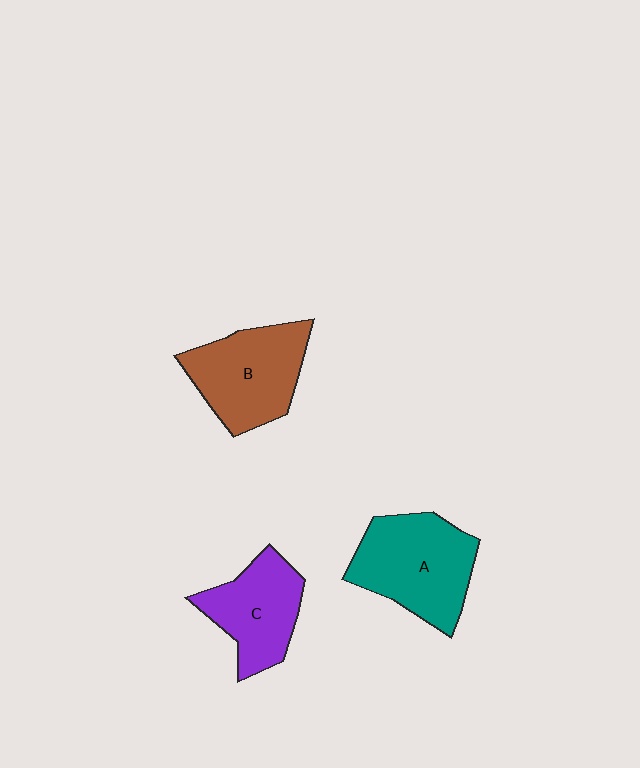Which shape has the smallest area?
Shape C (purple).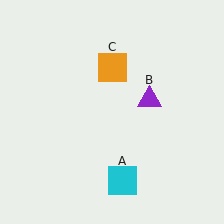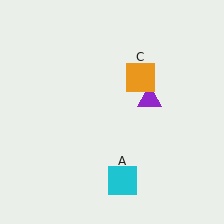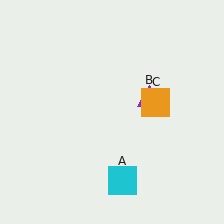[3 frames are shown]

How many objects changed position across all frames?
1 object changed position: orange square (object C).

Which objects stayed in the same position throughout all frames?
Cyan square (object A) and purple triangle (object B) remained stationary.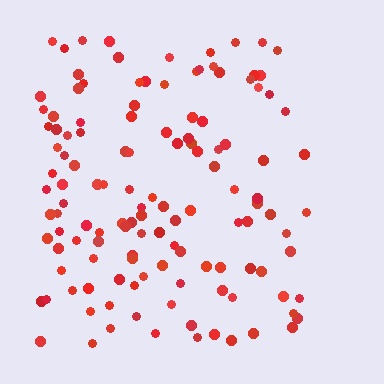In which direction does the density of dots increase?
From right to left, with the left side densest.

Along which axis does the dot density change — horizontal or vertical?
Horizontal.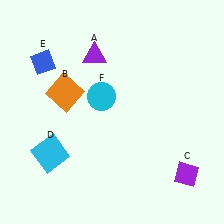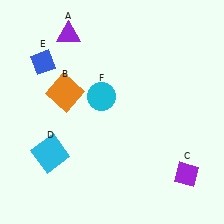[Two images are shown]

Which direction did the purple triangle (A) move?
The purple triangle (A) moved left.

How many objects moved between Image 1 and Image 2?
1 object moved between the two images.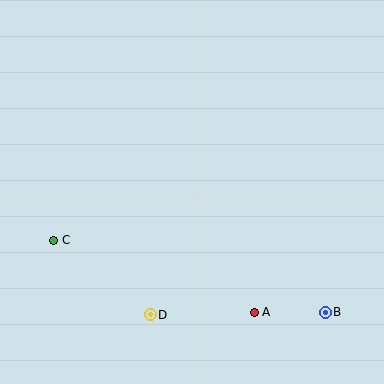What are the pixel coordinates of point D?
Point D is at (150, 315).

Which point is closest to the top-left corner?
Point C is closest to the top-left corner.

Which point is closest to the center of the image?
Point D at (150, 315) is closest to the center.